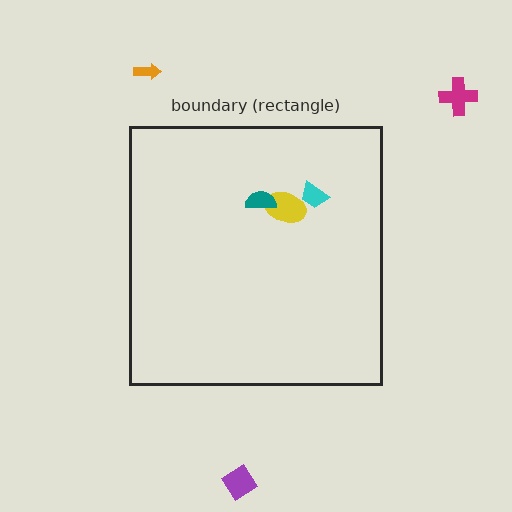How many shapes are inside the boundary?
3 inside, 3 outside.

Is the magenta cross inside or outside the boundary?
Outside.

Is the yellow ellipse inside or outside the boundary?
Inside.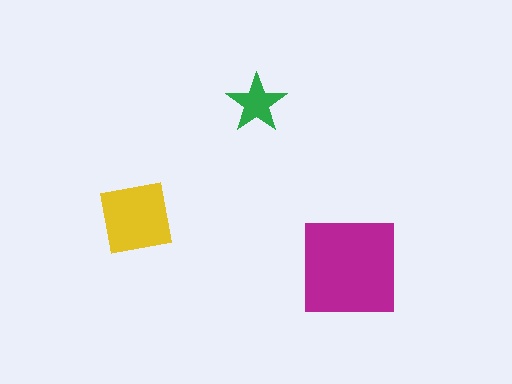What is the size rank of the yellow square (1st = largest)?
2nd.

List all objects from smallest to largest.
The green star, the yellow square, the magenta square.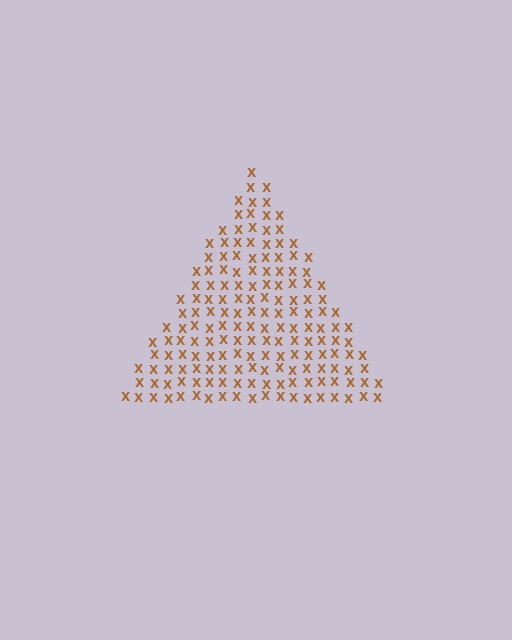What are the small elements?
The small elements are letter X's.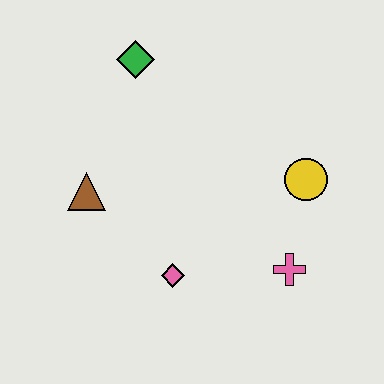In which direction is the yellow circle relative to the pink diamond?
The yellow circle is to the right of the pink diamond.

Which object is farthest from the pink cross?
The green diamond is farthest from the pink cross.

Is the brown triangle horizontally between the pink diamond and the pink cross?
No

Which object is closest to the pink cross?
The yellow circle is closest to the pink cross.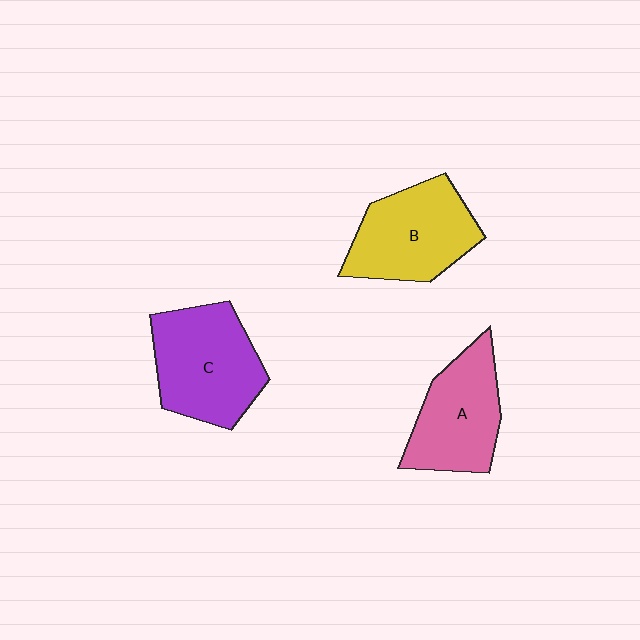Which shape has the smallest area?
Shape A (pink).